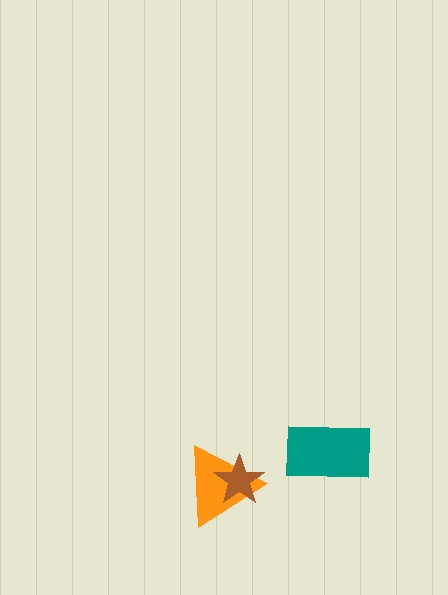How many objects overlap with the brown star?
1 object overlaps with the brown star.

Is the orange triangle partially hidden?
Yes, it is partially covered by another shape.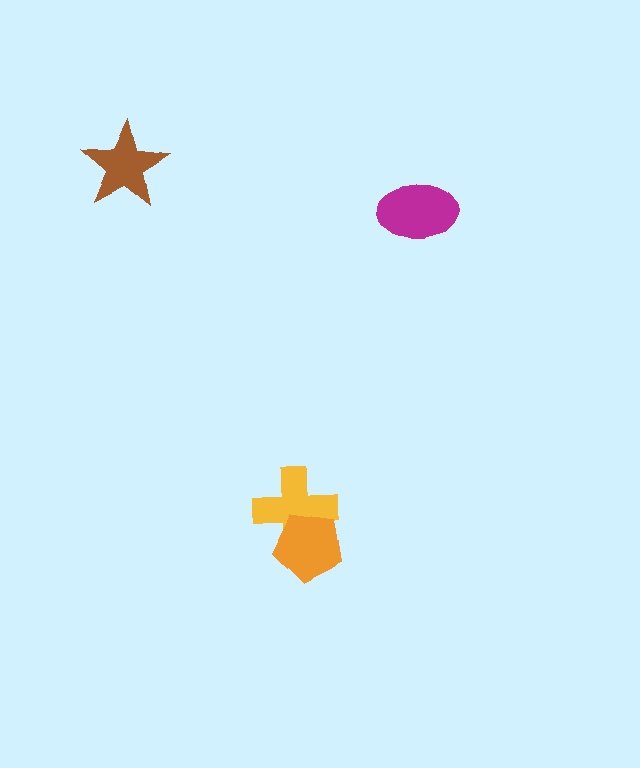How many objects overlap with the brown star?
0 objects overlap with the brown star.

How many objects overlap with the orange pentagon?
1 object overlaps with the orange pentagon.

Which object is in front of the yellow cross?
The orange pentagon is in front of the yellow cross.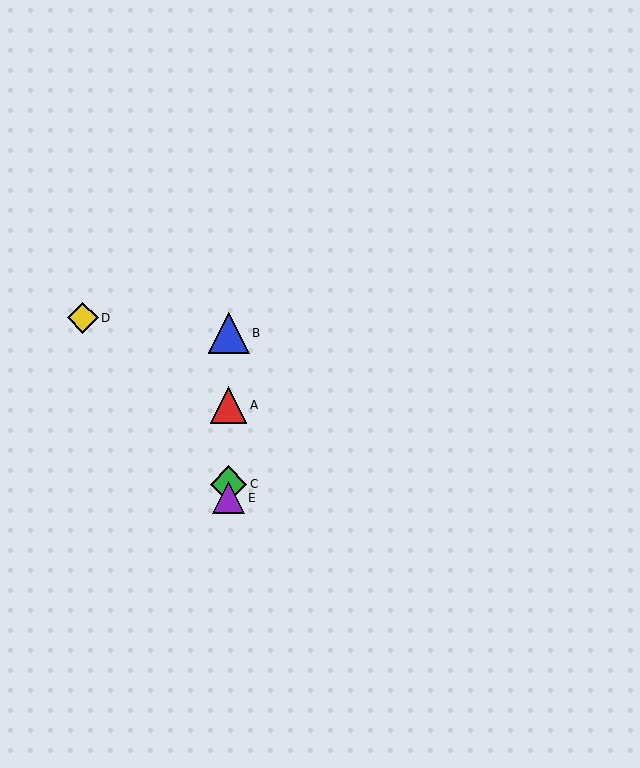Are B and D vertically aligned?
No, B is at x≈229 and D is at x≈83.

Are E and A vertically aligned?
Yes, both are at x≈229.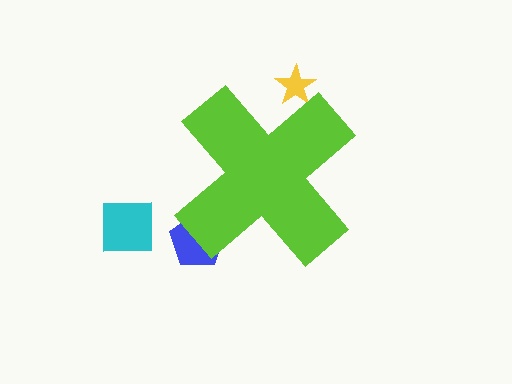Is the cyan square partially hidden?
No, the cyan square is fully visible.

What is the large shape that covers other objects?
A lime cross.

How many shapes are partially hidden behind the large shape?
2 shapes are partially hidden.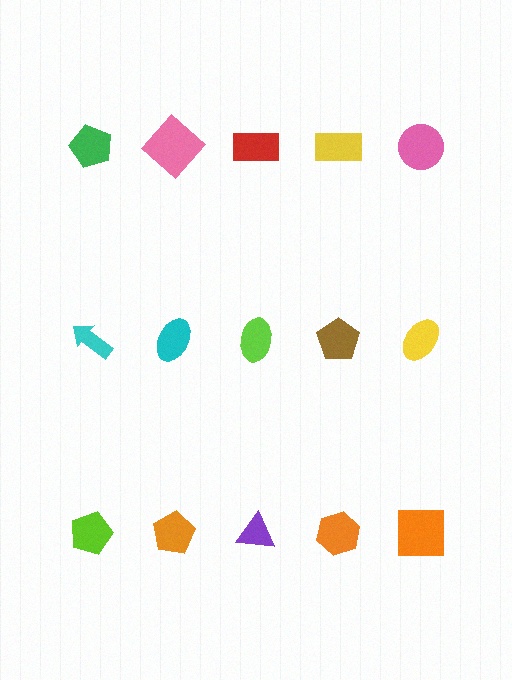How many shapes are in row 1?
5 shapes.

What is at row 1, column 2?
A pink diamond.